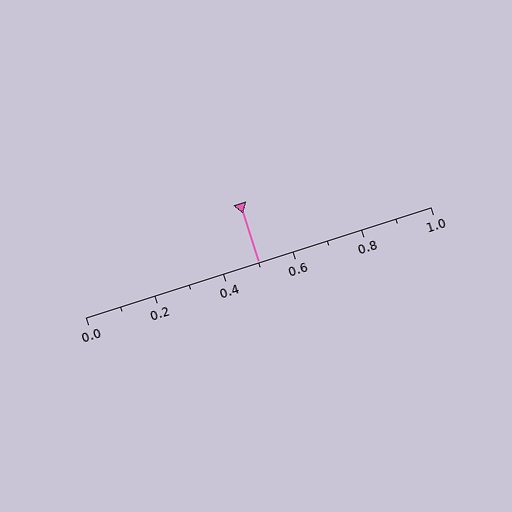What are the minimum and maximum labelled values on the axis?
The axis runs from 0.0 to 1.0.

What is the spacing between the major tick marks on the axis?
The major ticks are spaced 0.2 apart.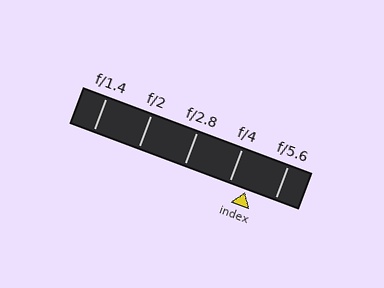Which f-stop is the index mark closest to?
The index mark is closest to f/4.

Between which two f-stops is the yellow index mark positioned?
The index mark is between f/4 and f/5.6.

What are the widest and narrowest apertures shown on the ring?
The widest aperture shown is f/1.4 and the narrowest is f/5.6.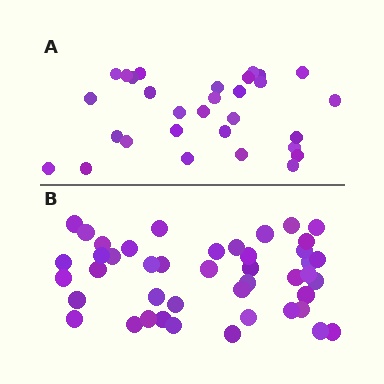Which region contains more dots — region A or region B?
Region B (the bottom region) has more dots.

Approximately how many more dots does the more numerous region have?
Region B has approximately 15 more dots than region A.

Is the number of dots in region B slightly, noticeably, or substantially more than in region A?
Region B has substantially more. The ratio is roughly 1.5 to 1.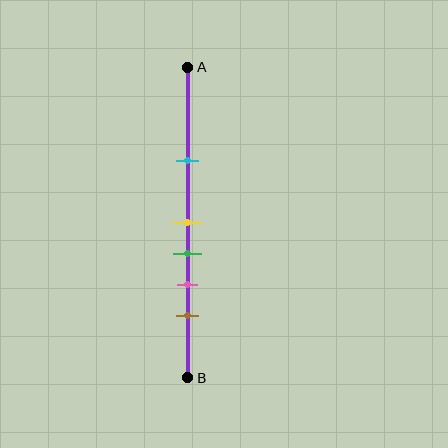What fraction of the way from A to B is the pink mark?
The pink mark is approximately 70% (0.7) of the way from A to B.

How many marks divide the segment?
There are 5 marks dividing the segment.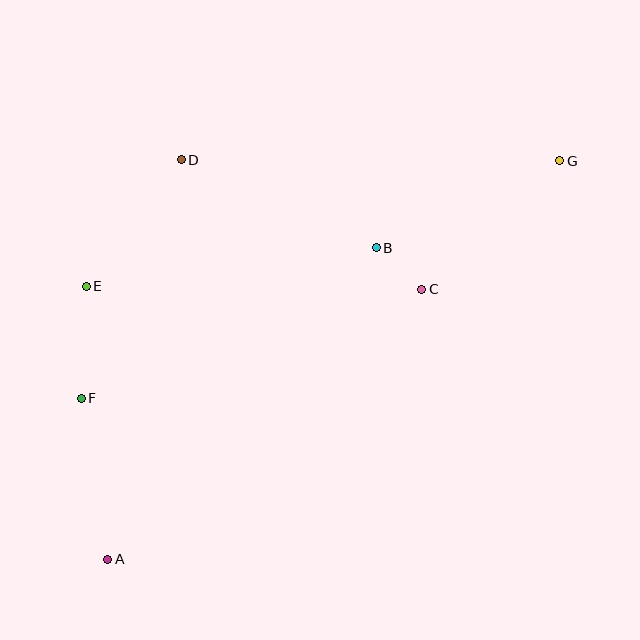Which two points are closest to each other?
Points B and C are closest to each other.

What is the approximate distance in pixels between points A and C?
The distance between A and C is approximately 414 pixels.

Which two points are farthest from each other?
Points A and G are farthest from each other.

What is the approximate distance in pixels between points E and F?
The distance between E and F is approximately 112 pixels.